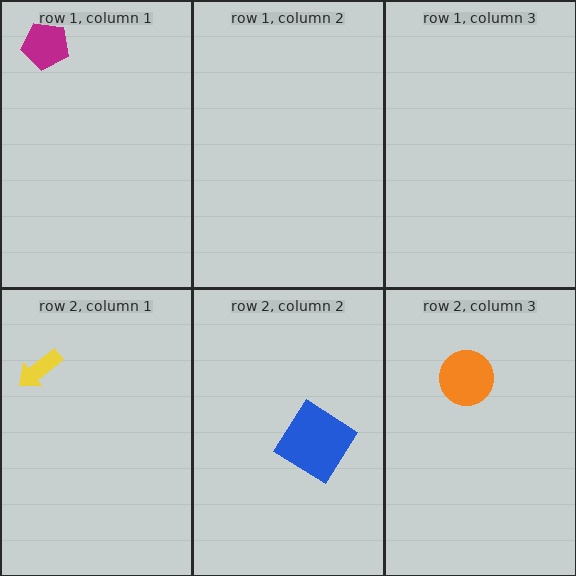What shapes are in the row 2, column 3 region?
The orange circle.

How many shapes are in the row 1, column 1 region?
1.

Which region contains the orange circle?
The row 2, column 3 region.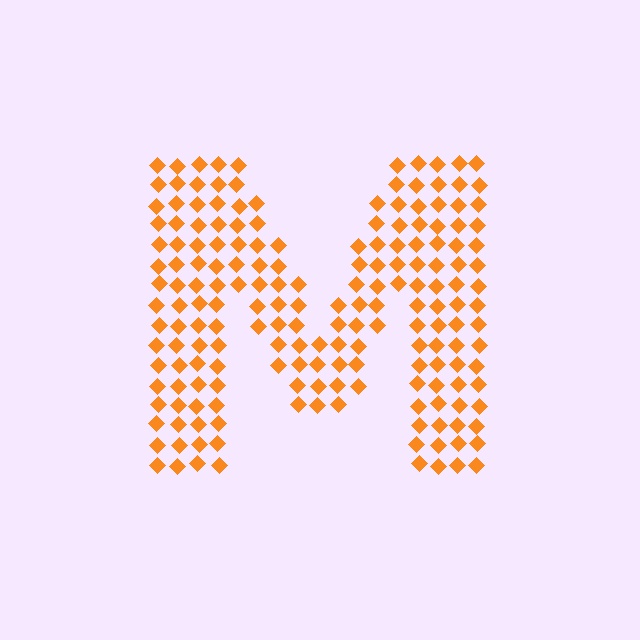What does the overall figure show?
The overall figure shows the letter M.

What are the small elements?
The small elements are diamonds.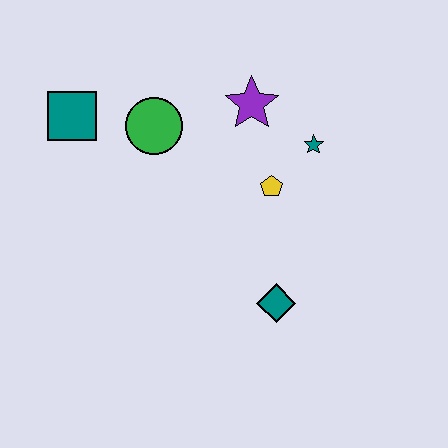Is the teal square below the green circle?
No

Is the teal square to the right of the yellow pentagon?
No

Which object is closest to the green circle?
The teal square is closest to the green circle.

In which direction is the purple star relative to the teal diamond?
The purple star is above the teal diamond.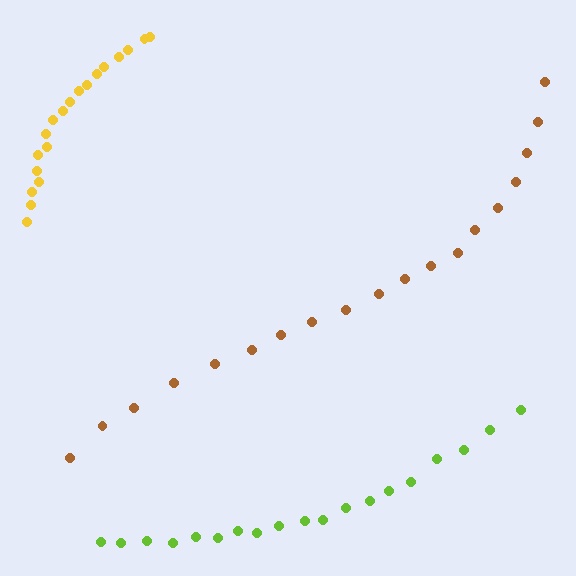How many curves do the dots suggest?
There are 3 distinct paths.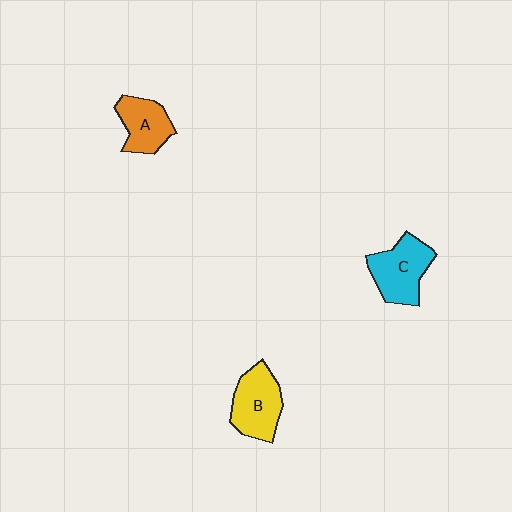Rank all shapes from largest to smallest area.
From largest to smallest: C (cyan), B (yellow), A (orange).